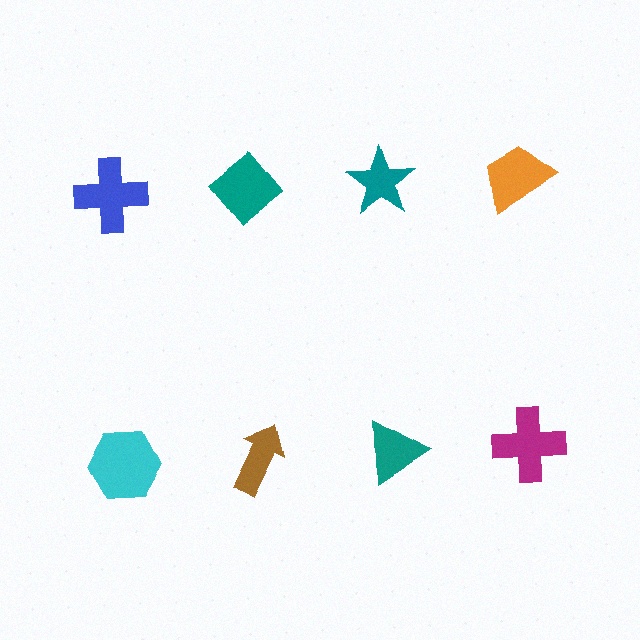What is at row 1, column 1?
A blue cross.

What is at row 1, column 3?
A teal star.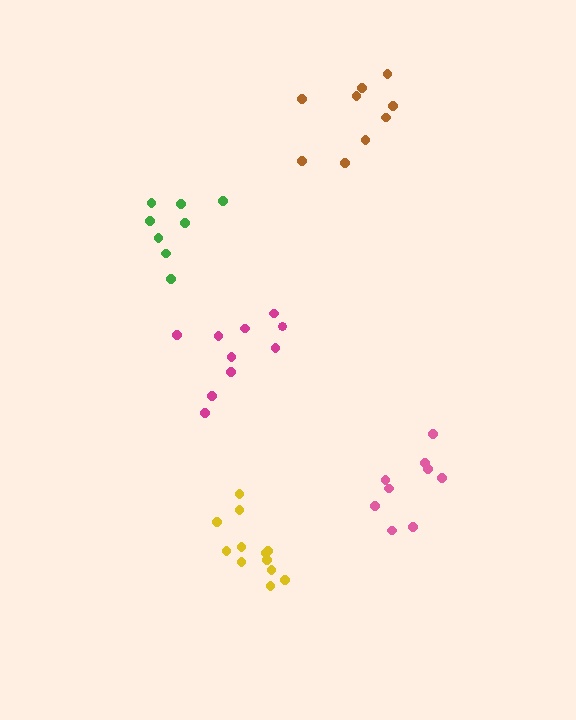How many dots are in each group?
Group 1: 10 dots, Group 2: 9 dots, Group 3: 8 dots, Group 4: 12 dots, Group 5: 9 dots (48 total).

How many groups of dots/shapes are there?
There are 5 groups.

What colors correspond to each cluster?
The clusters are colored: magenta, pink, green, yellow, brown.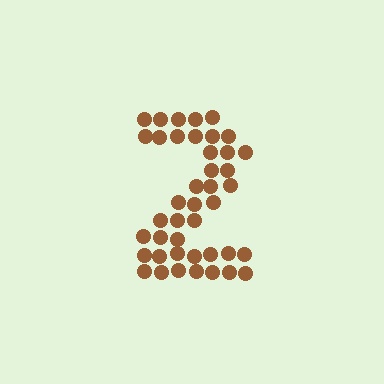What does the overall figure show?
The overall figure shows the digit 2.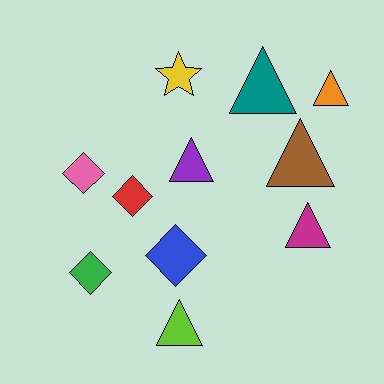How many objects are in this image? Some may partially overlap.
There are 11 objects.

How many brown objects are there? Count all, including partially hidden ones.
There is 1 brown object.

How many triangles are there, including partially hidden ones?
There are 6 triangles.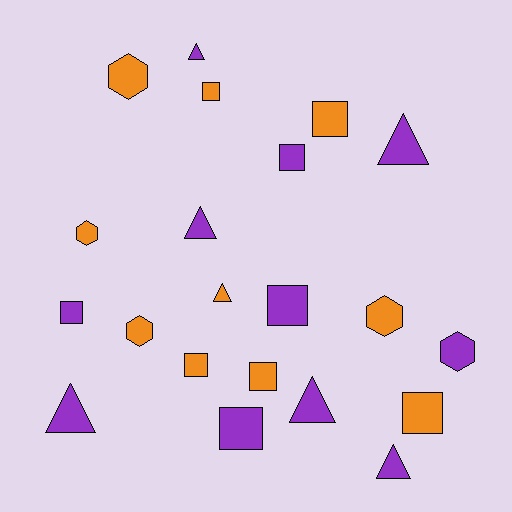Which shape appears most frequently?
Square, with 9 objects.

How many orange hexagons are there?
There are 4 orange hexagons.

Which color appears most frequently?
Purple, with 11 objects.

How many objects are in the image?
There are 21 objects.